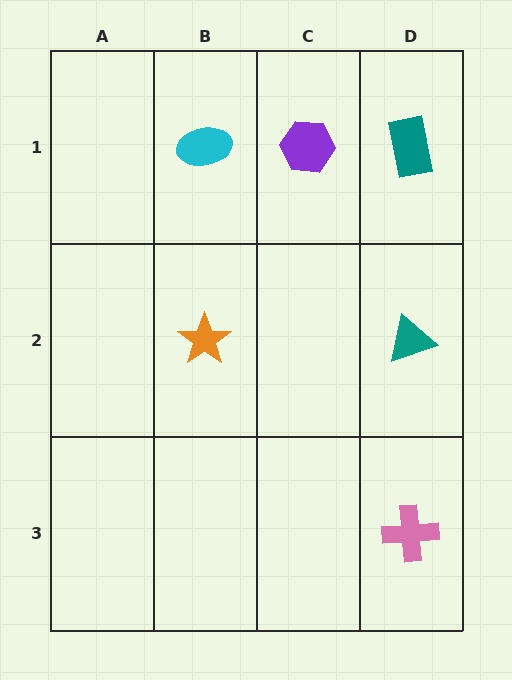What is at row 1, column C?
A purple hexagon.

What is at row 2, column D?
A teal triangle.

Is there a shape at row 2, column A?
No, that cell is empty.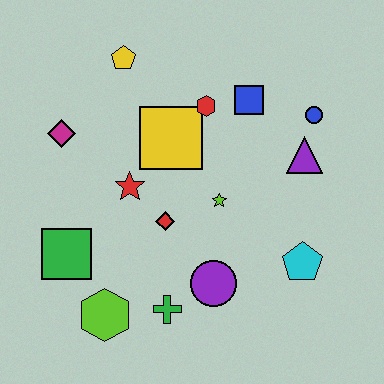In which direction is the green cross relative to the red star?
The green cross is below the red star.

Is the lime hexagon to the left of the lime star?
Yes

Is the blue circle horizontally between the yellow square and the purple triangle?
No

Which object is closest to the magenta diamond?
The red star is closest to the magenta diamond.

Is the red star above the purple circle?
Yes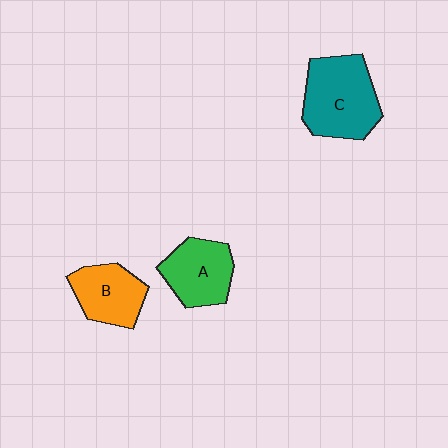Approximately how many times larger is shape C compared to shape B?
Approximately 1.5 times.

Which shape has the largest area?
Shape C (teal).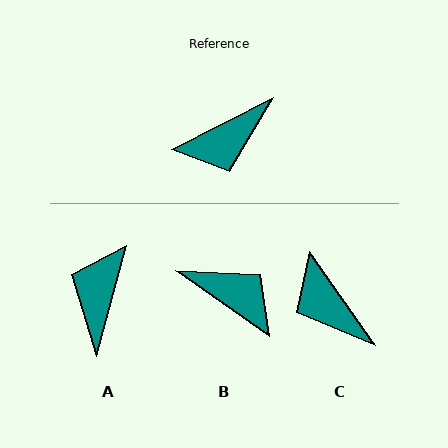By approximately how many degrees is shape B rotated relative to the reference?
Approximately 118 degrees counter-clockwise.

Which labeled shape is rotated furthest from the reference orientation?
A, about 132 degrees away.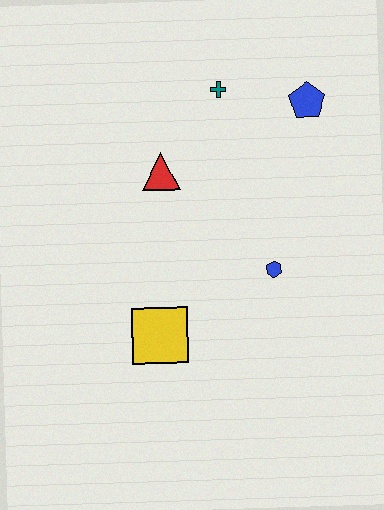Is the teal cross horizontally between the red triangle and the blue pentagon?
Yes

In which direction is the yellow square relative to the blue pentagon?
The yellow square is below the blue pentagon.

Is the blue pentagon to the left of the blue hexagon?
No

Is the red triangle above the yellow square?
Yes